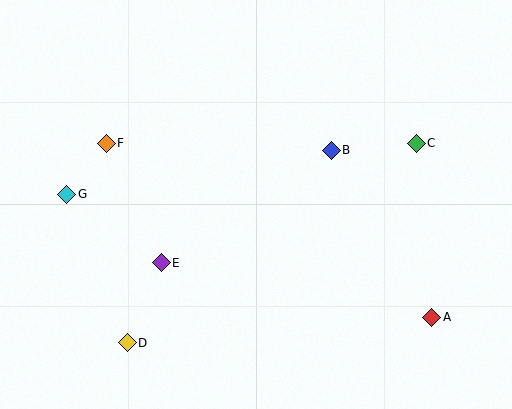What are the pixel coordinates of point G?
Point G is at (67, 194).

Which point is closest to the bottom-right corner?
Point A is closest to the bottom-right corner.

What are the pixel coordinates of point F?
Point F is at (106, 143).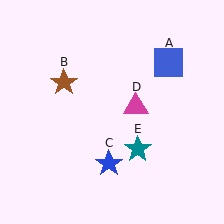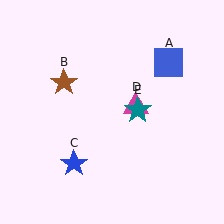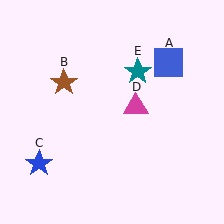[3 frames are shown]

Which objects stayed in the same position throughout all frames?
Blue square (object A) and brown star (object B) and magenta triangle (object D) remained stationary.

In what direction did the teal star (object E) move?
The teal star (object E) moved up.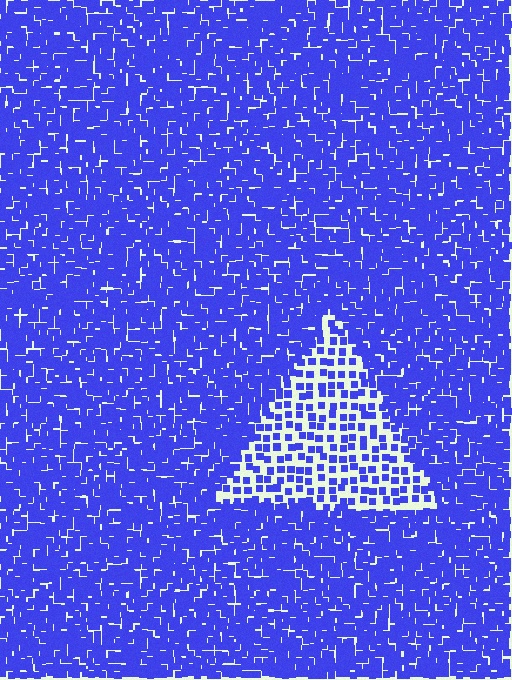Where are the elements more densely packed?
The elements are more densely packed outside the triangle boundary.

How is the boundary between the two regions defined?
The boundary is defined by a change in element density (approximately 2.5x ratio). All elements are the same color, size, and shape.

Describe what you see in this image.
The image contains small blue elements arranged at two different densities. A triangle-shaped region is visible where the elements are less densely packed than the surrounding area.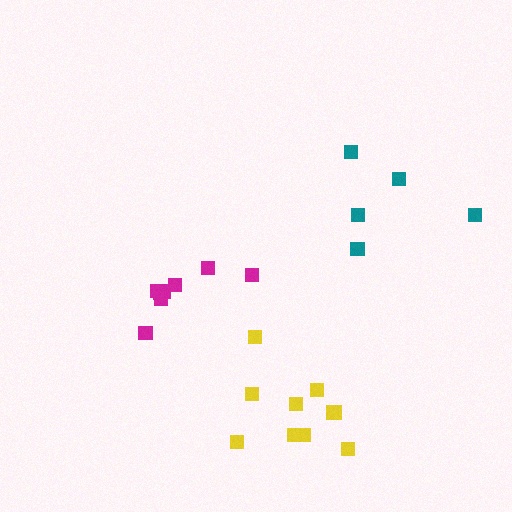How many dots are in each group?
Group 1: 8 dots, Group 2: 5 dots, Group 3: 10 dots (23 total).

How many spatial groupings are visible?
There are 3 spatial groupings.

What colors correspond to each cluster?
The clusters are colored: magenta, teal, yellow.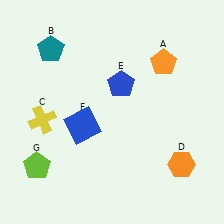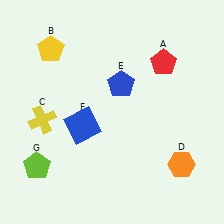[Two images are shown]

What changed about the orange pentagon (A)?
In Image 1, A is orange. In Image 2, it changed to red.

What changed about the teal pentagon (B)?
In Image 1, B is teal. In Image 2, it changed to yellow.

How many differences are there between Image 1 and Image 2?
There are 2 differences between the two images.